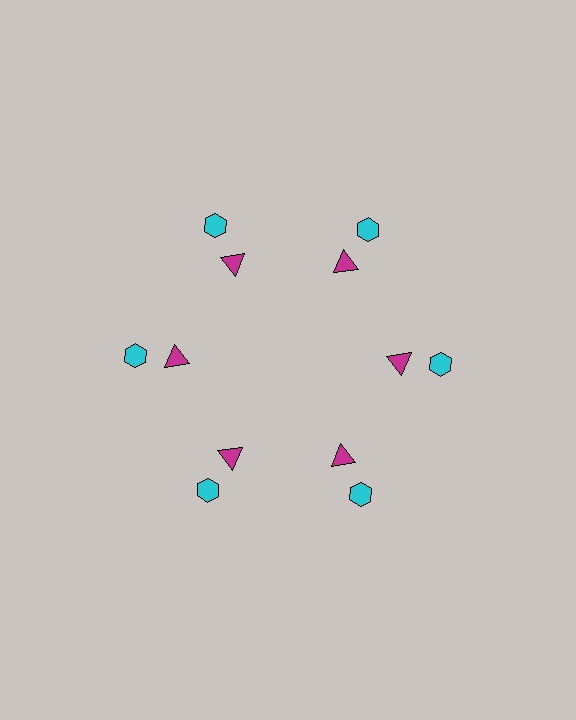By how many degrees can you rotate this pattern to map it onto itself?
The pattern maps onto itself every 60 degrees of rotation.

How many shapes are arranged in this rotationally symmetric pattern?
There are 12 shapes, arranged in 6 groups of 2.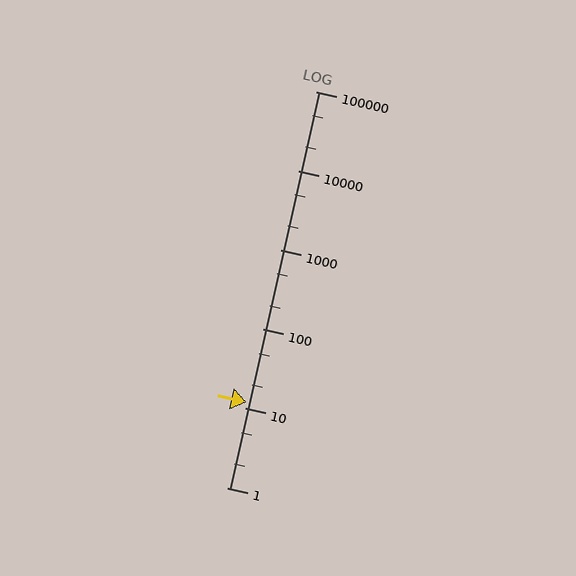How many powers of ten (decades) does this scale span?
The scale spans 5 decades, from 1 to 100000.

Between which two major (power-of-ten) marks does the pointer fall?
The pointer is between 10 and 100.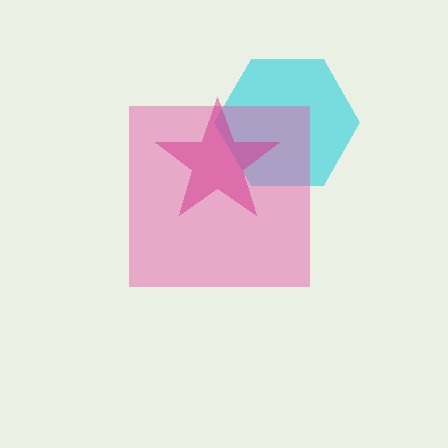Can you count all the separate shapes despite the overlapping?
Yes, there are 3 separate shapes.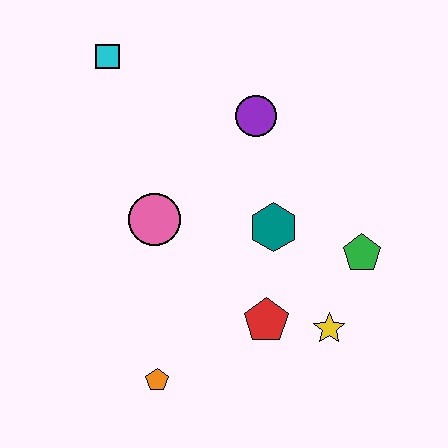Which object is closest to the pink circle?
The teal hexagon is closest to the pink circle.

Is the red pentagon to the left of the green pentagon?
Yes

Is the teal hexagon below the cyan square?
Yes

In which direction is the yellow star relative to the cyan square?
The yellow star is below the cyan square.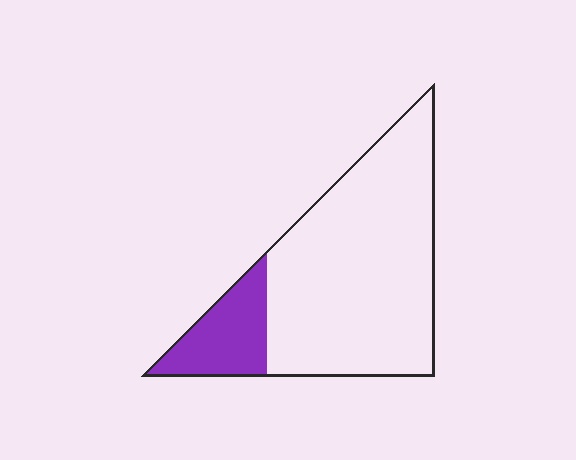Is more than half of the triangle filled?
No.